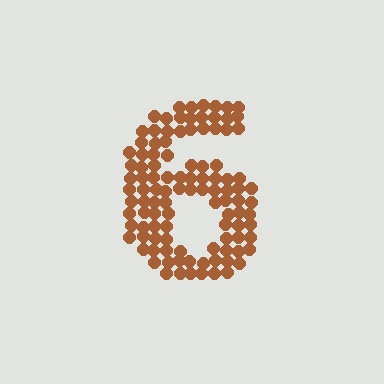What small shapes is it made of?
It is made of small circles.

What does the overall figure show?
The overall figure shows the digit 6.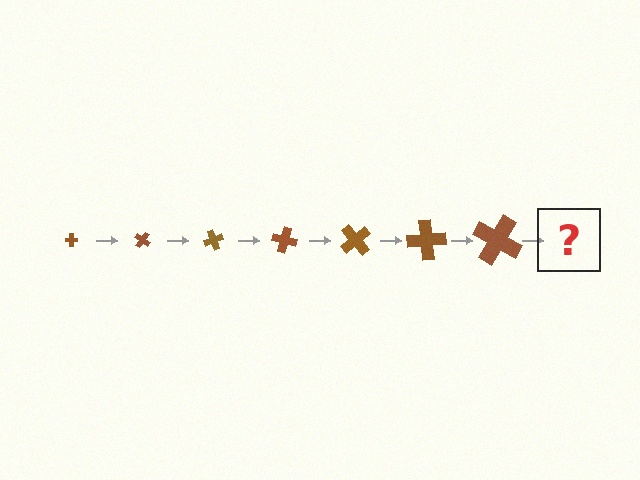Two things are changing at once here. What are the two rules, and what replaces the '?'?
The two rules are that the cross grows larger each step and it rotates 35 degrees each step. The '?' should be a cross, larger than the previous one and rotated 245 degrees from the start.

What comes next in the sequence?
The next element should be a cross, larger than the previous one and rotated 245 degrees from the start.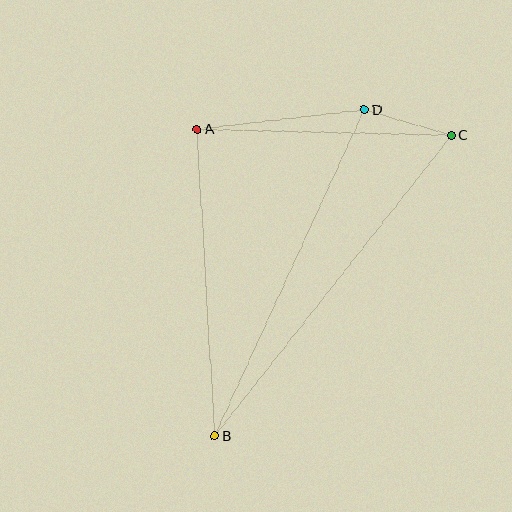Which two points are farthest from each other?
Points B and C are farthest from each other.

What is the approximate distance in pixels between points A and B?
The distance between A and B is approximately 307 pixels.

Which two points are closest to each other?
Points C and D are closest to each other.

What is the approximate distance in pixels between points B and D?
The distance between B and D is approximately 359 pixels.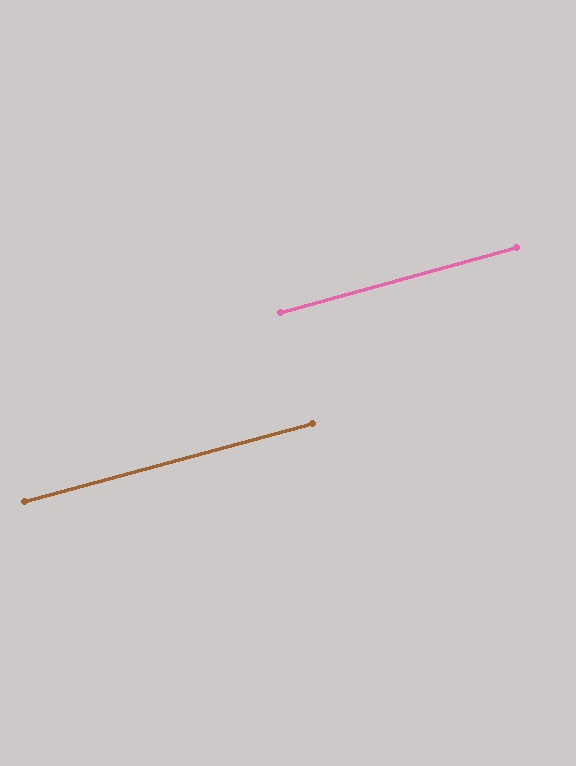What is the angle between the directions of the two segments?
Approximately 0 degrees.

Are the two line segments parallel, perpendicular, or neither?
Parallel — their directions differ by only 0.2°.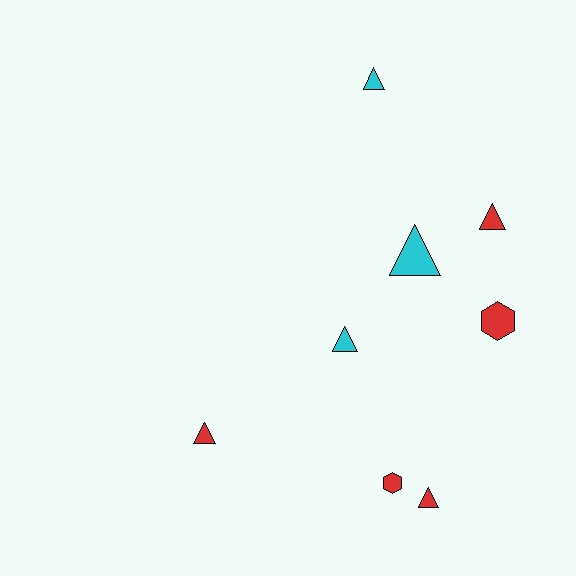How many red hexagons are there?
There are 2 red hexagons.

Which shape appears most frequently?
Triangle, with 6 objects.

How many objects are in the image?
There are 8 objects.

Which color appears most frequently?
Red, with 5 objects.